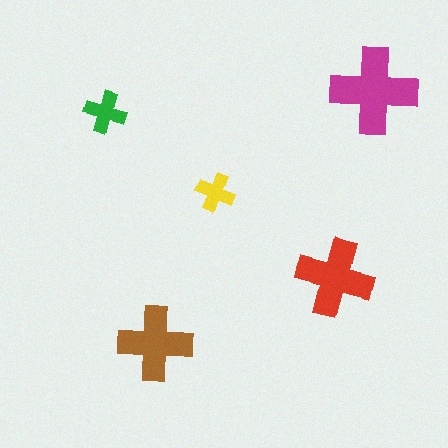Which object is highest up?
The magenta cross is topmost.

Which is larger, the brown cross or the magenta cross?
The magenta one.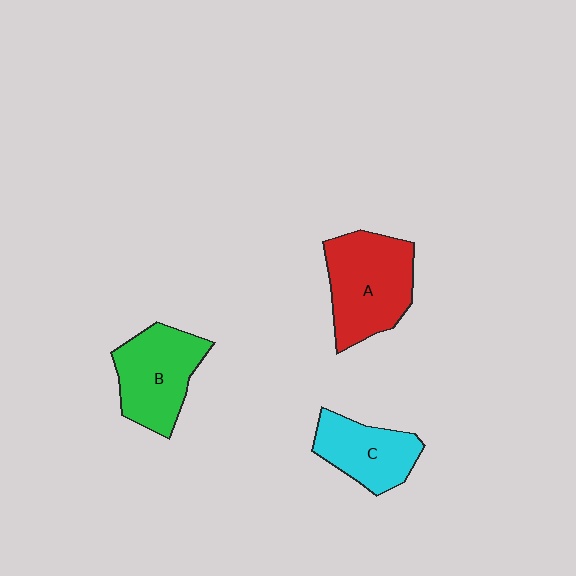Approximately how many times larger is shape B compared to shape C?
Approximately 1.2 times.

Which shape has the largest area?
Shape A (red).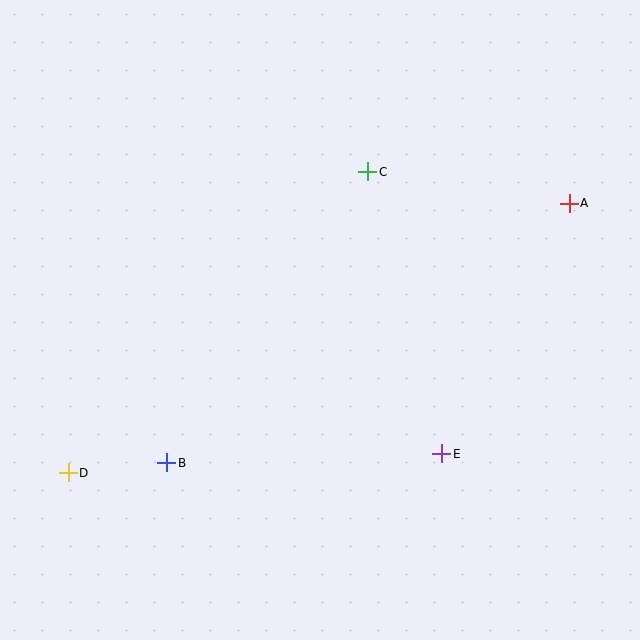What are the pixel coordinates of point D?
Point D is at (68, 473).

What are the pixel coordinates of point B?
Point B is at (167, 463).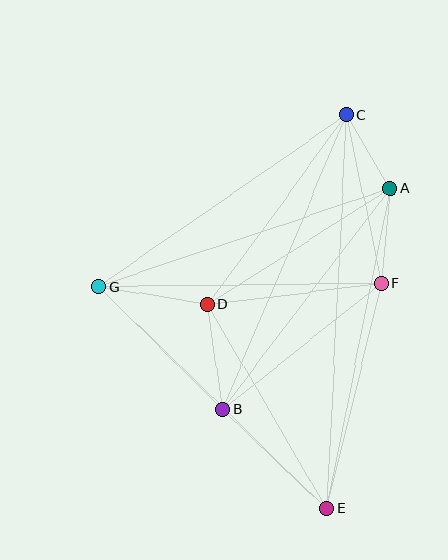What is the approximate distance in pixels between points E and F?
The distance between E and F is approximately 232 pixels.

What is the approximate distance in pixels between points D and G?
The distance between D and G is approximately 110 pixels.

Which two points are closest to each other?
Points A and C are closest to each other.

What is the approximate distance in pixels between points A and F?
The distance between A and F is approximately 95 pixels.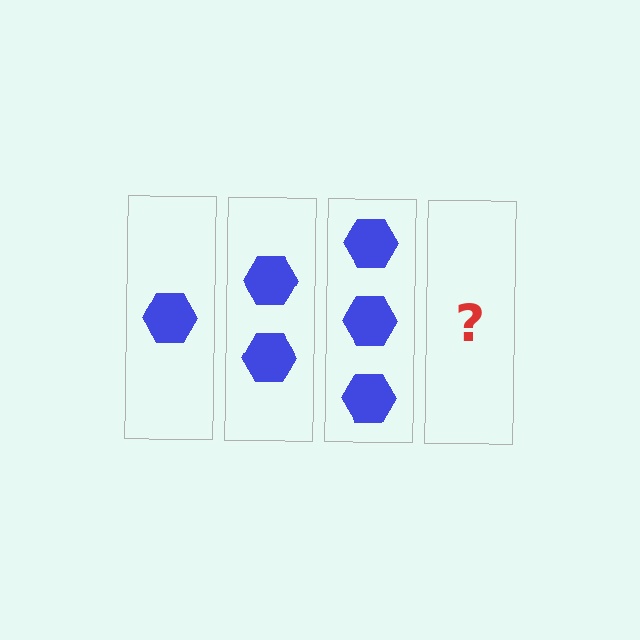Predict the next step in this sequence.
The next step is 4 hexagons.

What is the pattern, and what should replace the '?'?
The pattern is that each step adds one more hexagon. The '?' should be 4 hexagons.